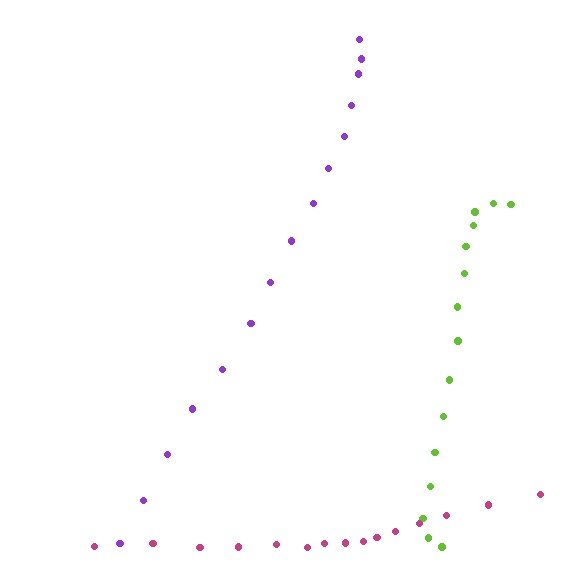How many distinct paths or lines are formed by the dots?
There are 3 distinct paths.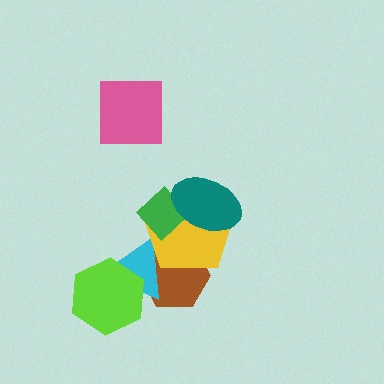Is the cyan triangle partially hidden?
Yes, it is partially covered by another shape.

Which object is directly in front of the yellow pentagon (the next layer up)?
The green diamond is directly in front of the yellow pentagon.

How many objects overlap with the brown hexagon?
2 objects overlap with the brown hexagon.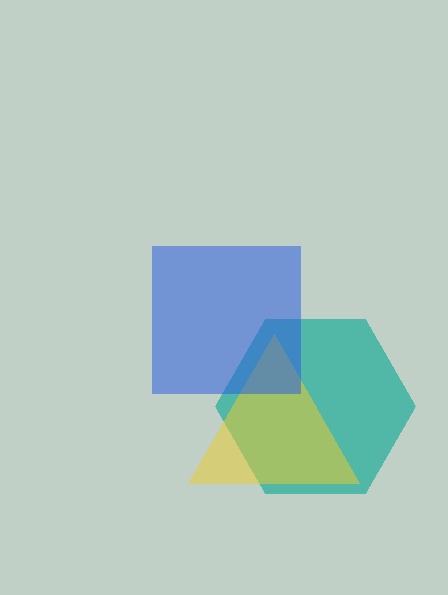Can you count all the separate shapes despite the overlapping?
Yes, there are 3 separate shapes.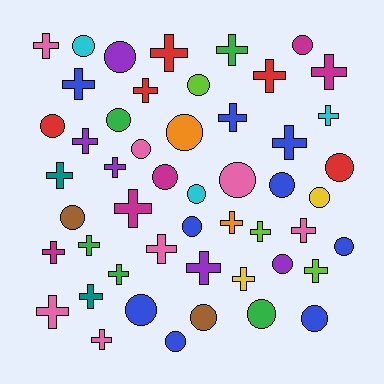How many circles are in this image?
There are 23 circles.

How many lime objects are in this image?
There are 3 lime objects.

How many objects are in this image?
There are 50 objects.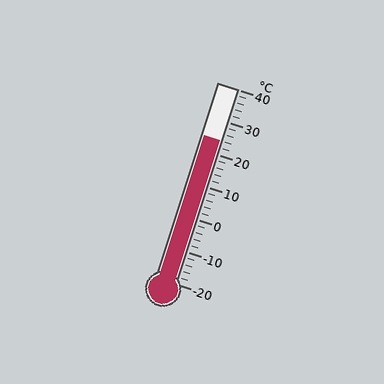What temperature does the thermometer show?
The thermometer shows approximately 24°C.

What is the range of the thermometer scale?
The thermometer scale ranges from -20°C to 40°C.